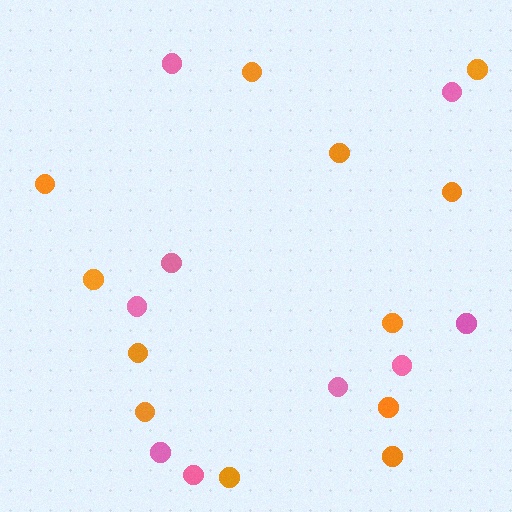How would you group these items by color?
There are 2 groups: one group of pink circles (9) and one group of orange circles (12).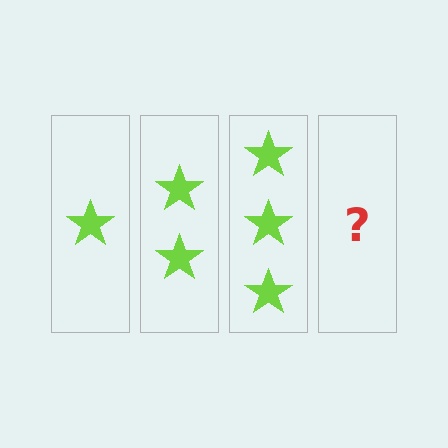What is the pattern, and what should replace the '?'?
The pattern is that each step adds one more star. The '?' should be 4 stars.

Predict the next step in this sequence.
The next step is 4 stars.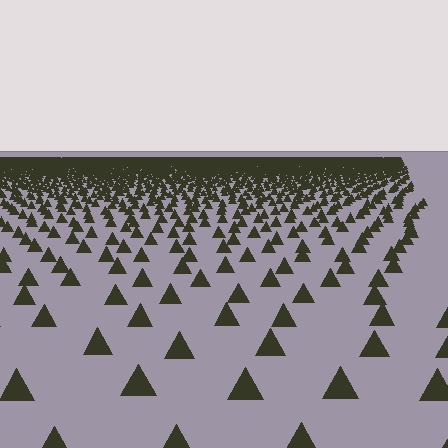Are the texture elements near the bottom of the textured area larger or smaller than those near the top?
Larger. Near the bottom, elements are closer to the viewer and appear at a bigger on-screen size.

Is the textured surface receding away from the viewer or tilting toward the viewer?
The surface is receding away from the viewer. Texture elements get smaller and denser toward the top.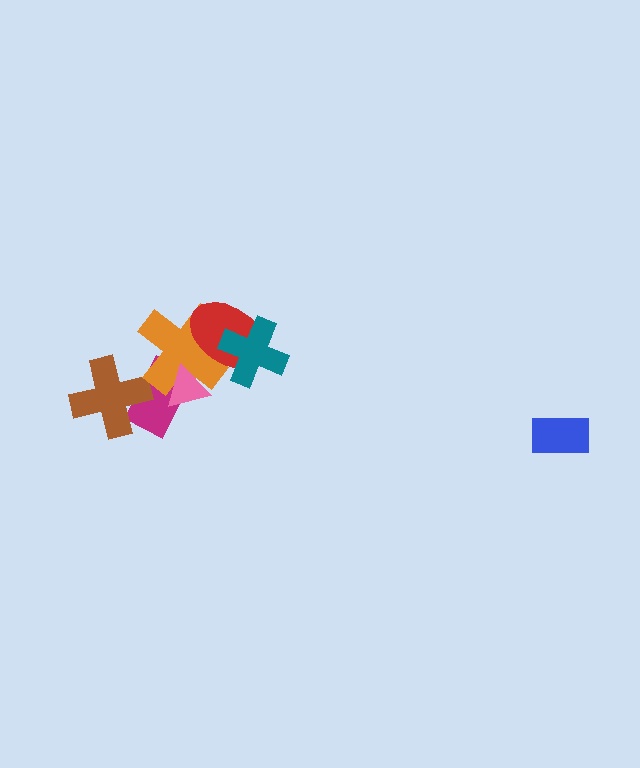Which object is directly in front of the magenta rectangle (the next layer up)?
The brown cross is directly in front of the magenta rectangle.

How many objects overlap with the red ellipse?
2 objects overlap with the red ellipse.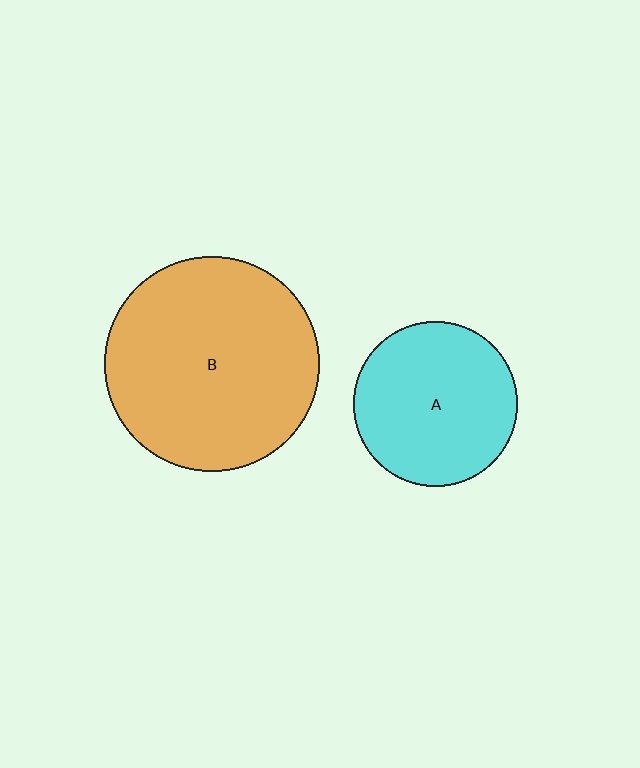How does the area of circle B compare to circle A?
Approximately 1.7 times.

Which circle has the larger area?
Circle B (orange).